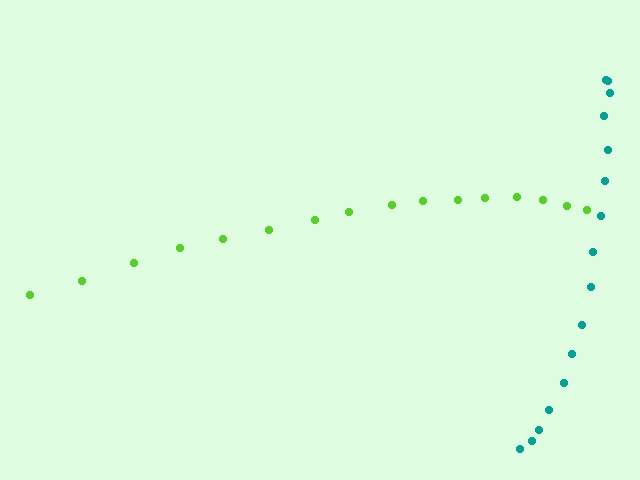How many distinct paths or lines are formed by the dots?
There are 2 distinct paths.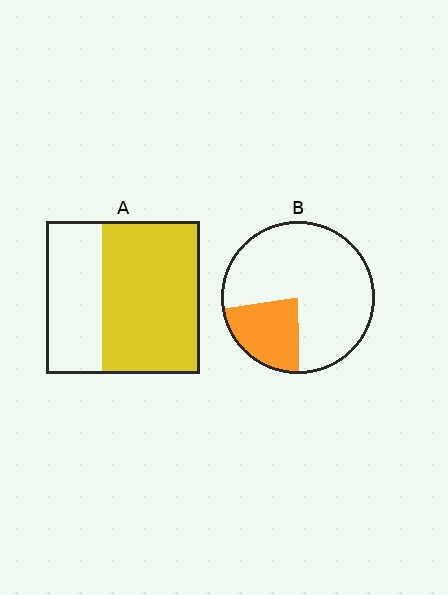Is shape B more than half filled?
No.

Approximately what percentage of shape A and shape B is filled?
A is approximately 65% and B is approximately 25%.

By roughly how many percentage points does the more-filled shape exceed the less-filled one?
By roughly 40 percentage points (A over B).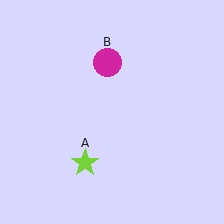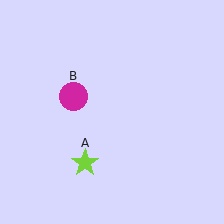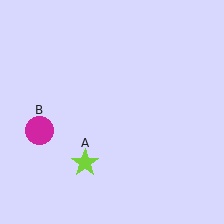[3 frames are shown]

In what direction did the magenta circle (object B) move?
The magenta circle (object B) moved down and to the left.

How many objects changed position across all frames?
1 object changed position: magenta circle (object B).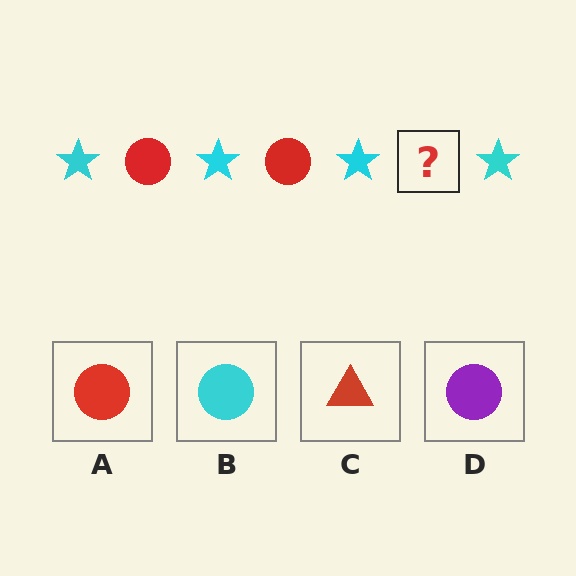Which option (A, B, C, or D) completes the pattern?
A.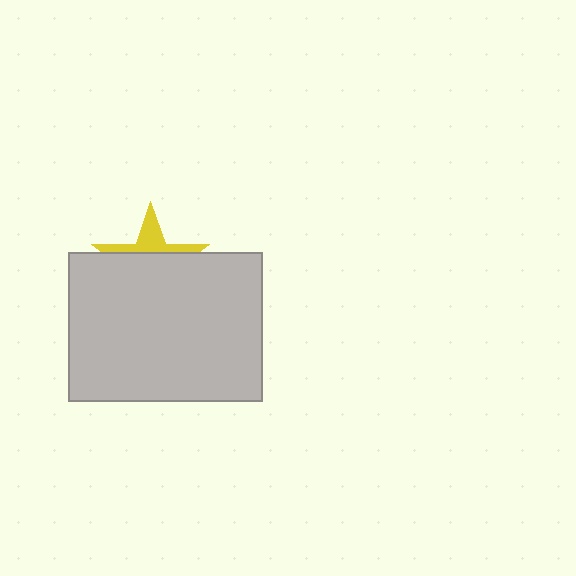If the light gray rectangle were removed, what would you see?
You would see the complete yellow star.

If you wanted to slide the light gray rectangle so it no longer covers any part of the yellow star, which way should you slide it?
Slide it down — that is the most direct way to separate the two shapes.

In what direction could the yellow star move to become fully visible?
The yellow star could move up. That would shift it out from behind the light gray rectangle entirely.